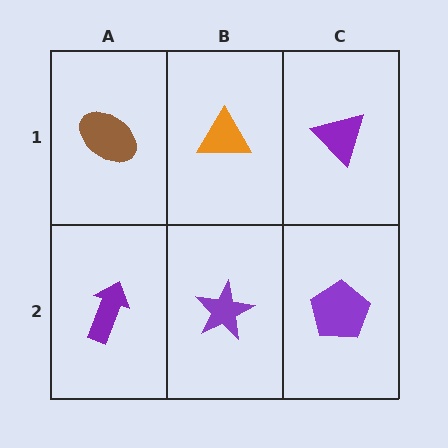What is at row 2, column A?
A purple arrow.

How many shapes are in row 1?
3 shapes.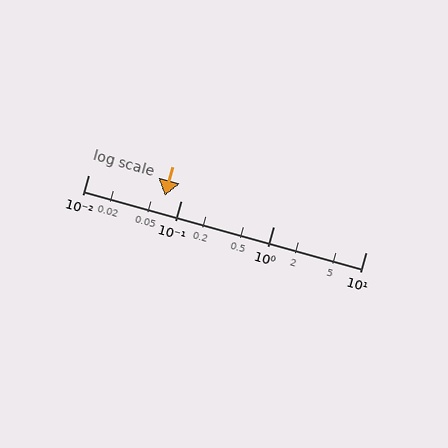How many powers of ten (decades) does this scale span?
The scale spans 3 decades, from 0.01 to 10.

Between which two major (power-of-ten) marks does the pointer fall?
The pointer is between 0.01 and 0.1.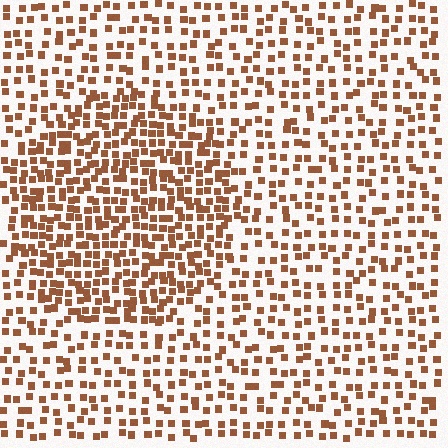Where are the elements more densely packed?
The elements are more densely packed inside the circle boundary.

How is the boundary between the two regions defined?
The boundary is defined by a change in element density (approximately 1.9x ratio). All elements are the same color, size, and shape.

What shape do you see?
I see a circle.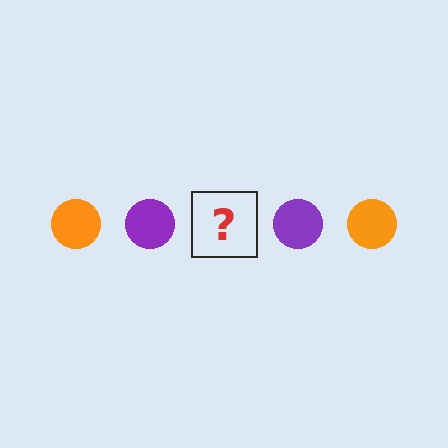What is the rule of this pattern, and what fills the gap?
The rule is that the pattern cycles through orange, purple circles. The gap should be filled with an orange circle.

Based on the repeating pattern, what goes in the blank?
The blank should be an orange circle.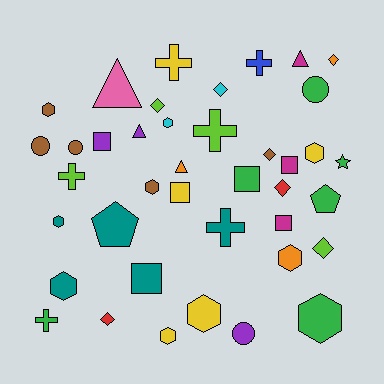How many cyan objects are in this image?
There are 2 cyan objects.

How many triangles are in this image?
There are 4 triangles.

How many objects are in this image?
There are 40 objects.